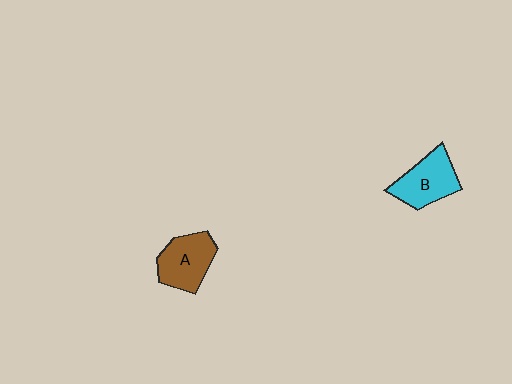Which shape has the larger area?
Shape B (cyan).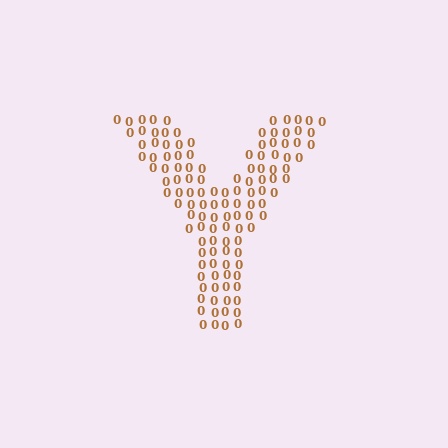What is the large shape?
The large shape is the letter Y.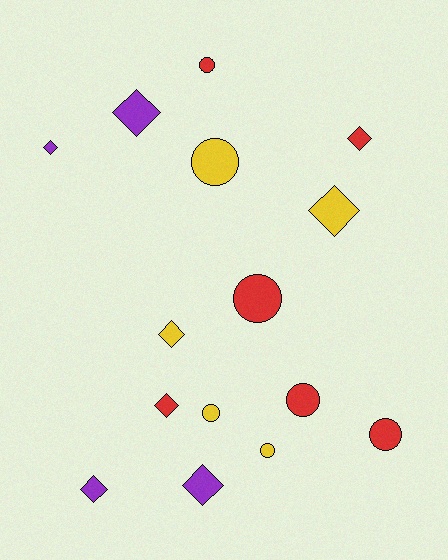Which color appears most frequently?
Red, with 6 objects.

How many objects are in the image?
There are 15 objects.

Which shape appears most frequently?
Diamond, with 8 objects.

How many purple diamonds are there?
There are 4 purple diamonds.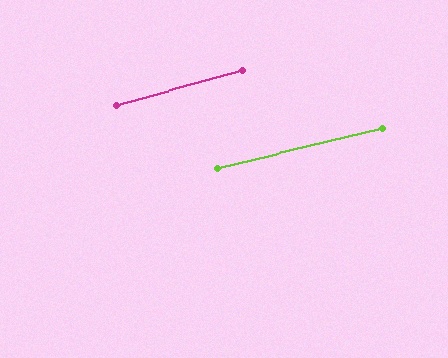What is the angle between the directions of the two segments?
Approximately 2 degrees.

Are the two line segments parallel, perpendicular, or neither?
Parallel — their directions differ by only 1.8°.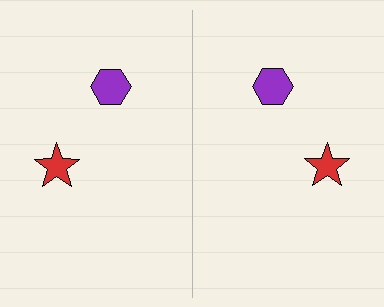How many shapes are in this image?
There are 4 shapes in this image.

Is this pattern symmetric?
Yes, this pattern has bilateral (reflection) symmetry.